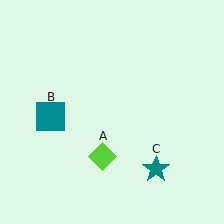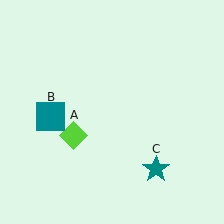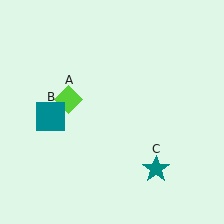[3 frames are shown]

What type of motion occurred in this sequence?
The lime diamond (object A) rotated clockwise around the center of the scene.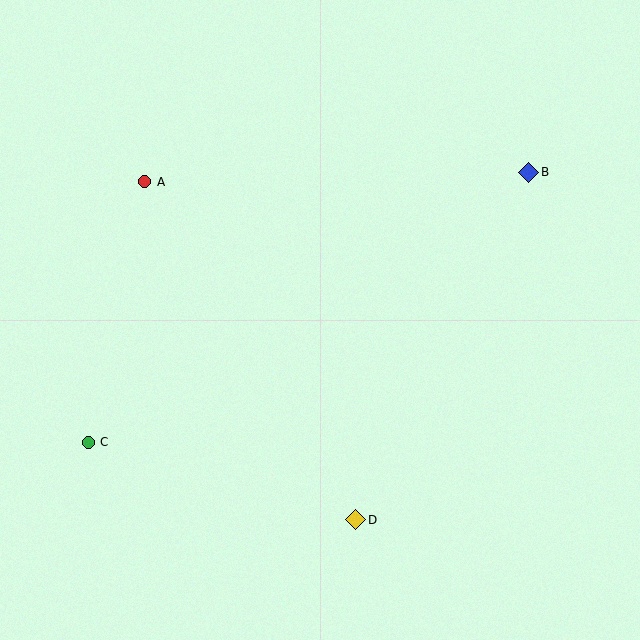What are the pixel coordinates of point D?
Point D is at (356, 520).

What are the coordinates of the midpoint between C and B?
The midpoint between C and B is at (309, 307).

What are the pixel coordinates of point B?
Point B is at (529, 172).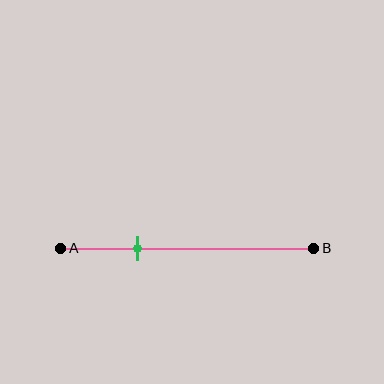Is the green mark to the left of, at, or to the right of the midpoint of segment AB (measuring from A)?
The green mark is to the left of the midpoint of segment AB.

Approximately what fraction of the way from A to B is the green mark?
The green mark is approximately 30% of the way from A to B.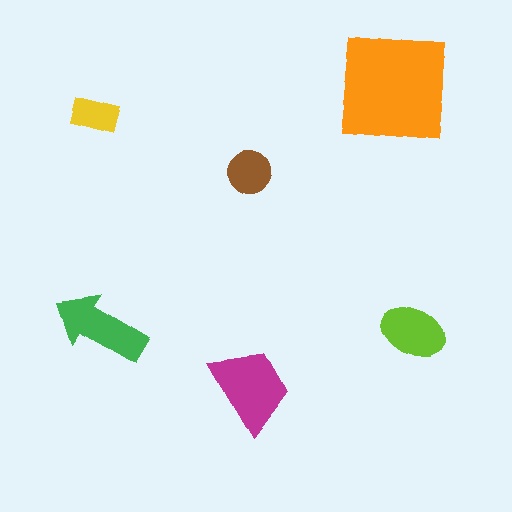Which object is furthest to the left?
The green arrow is leftmost.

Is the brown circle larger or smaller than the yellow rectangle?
Larger.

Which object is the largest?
The orange square.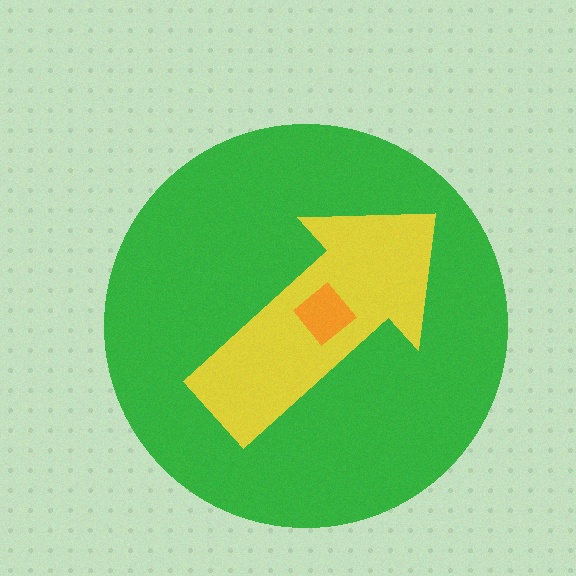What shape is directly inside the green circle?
The yellow arrow.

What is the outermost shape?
The green circle.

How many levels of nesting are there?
3.